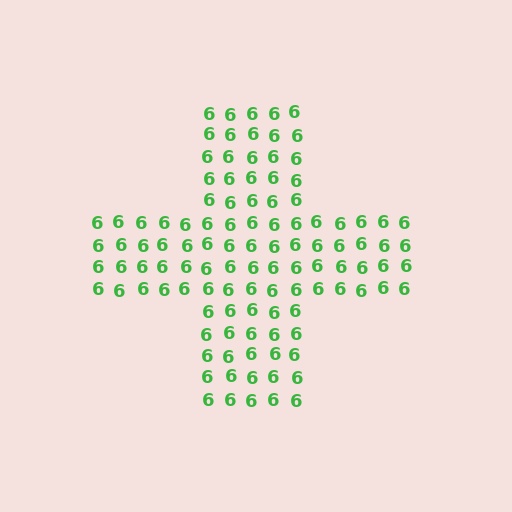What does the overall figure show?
The overall figure shows a cross.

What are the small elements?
The small elements are digit 6's.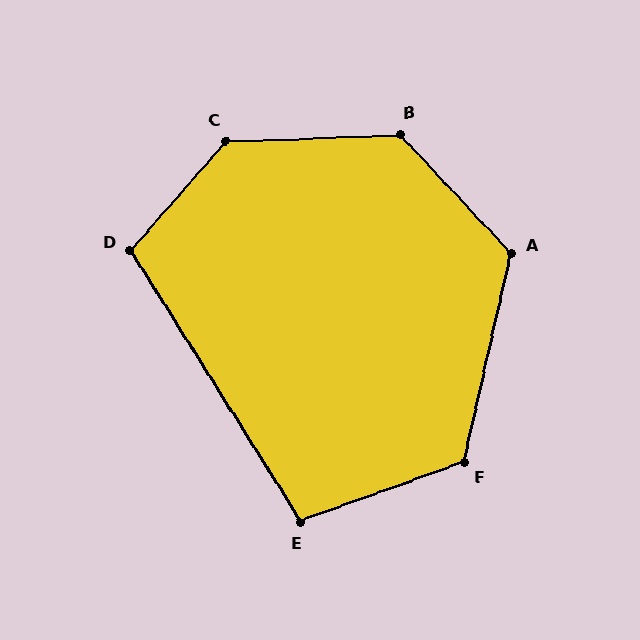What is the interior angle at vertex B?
Approximately 131 degrees (obtuse).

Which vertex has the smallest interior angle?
E, at approximately 102 degrees.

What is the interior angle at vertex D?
Approximately 107 degrees (obtuse).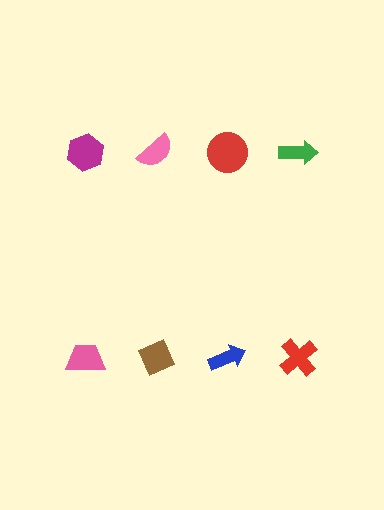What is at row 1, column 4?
A green arrow.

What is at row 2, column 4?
A red cross.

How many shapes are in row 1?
4 shapes.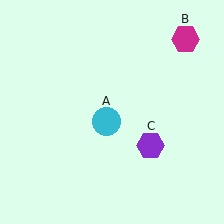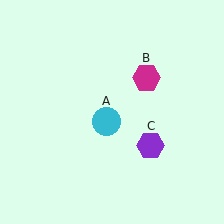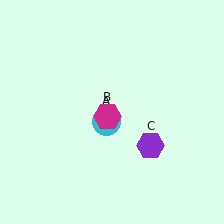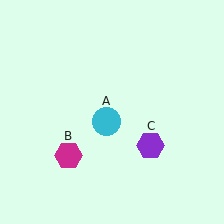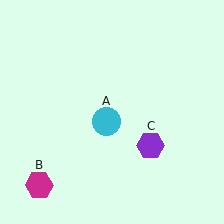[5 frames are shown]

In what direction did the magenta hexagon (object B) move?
The magenta hexagon (object B) moved down and to the left.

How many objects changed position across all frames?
1 object changed position: magenta hexagon (object B).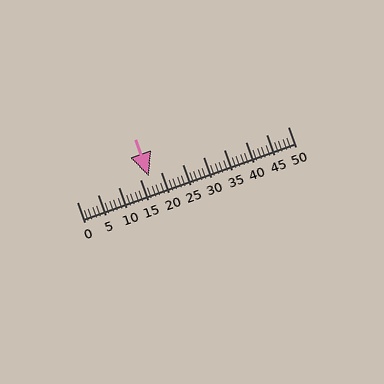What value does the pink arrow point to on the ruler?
The pink arrow points to approximately 17.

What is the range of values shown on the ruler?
The ruler shows values from 0 to 50.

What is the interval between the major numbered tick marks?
The major tick marks are spaced 5 units apart.